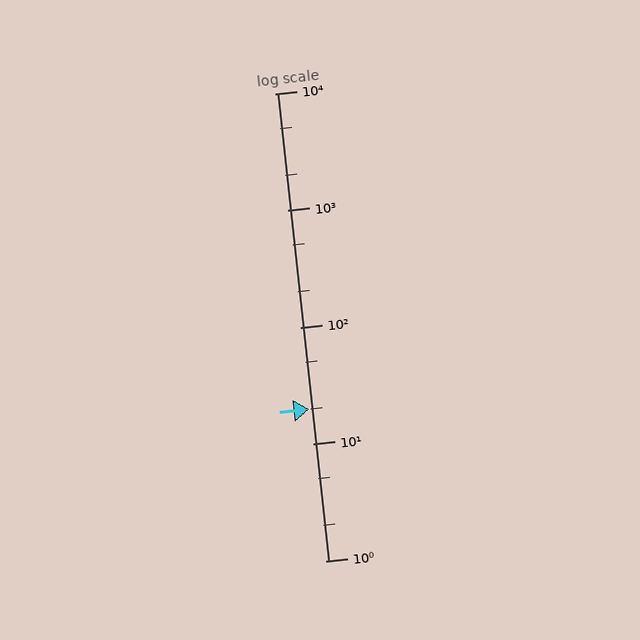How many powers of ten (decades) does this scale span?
The scale spans 4 decades, from 1 to 10000.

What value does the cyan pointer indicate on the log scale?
The pointer indicates approximately 20.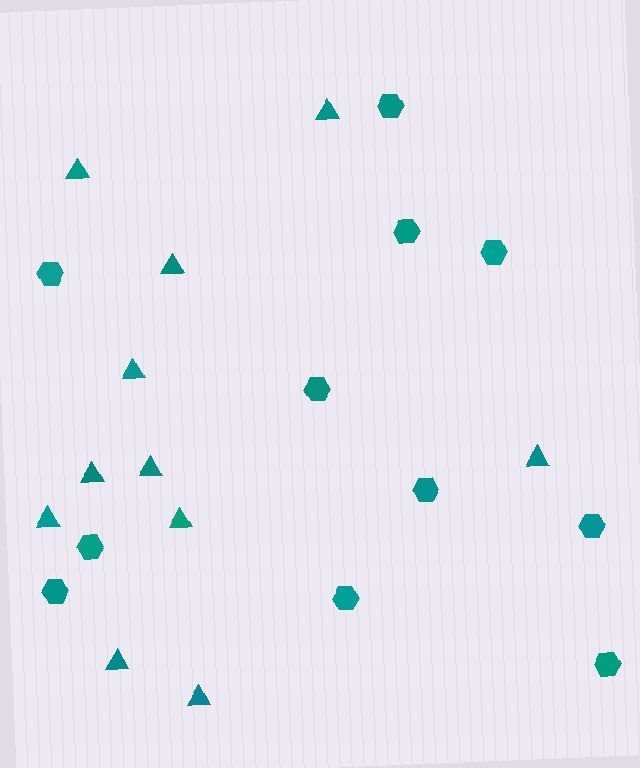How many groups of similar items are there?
There are 2 groups: one group of hexagons (11) and one group of triangles (11).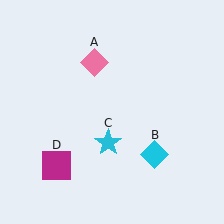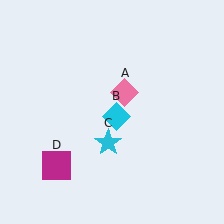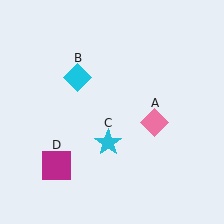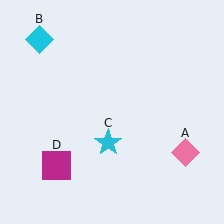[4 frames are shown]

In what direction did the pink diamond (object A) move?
The pink diamond (object A) moved down and to the right.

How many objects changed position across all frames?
2 objects changed position: pink diamond (object A), cyan diamond (object B).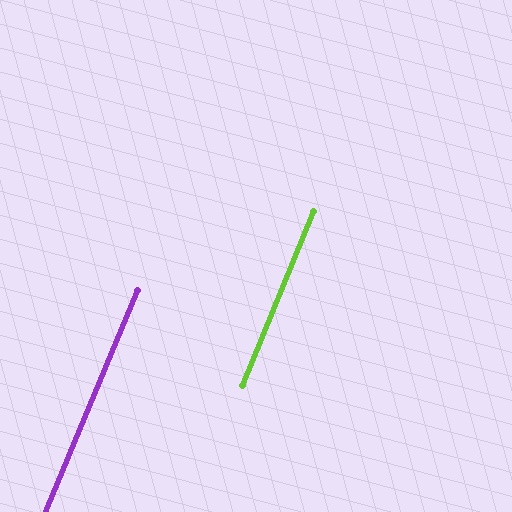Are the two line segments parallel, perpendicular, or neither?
Parallel — their directions differ by only 0.4°.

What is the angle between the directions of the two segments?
Approximately 0 degrees.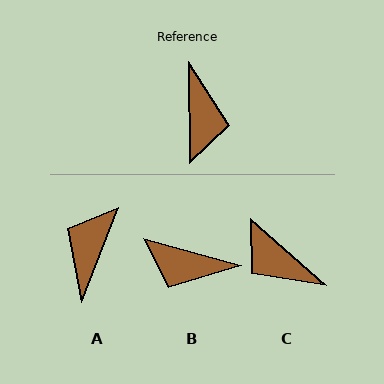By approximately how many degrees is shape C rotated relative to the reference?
Approximately 133 degrees clockwise.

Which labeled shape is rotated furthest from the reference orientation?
A, about 158 degrees away.